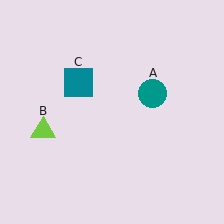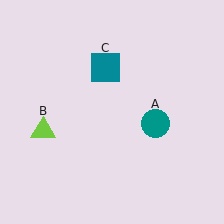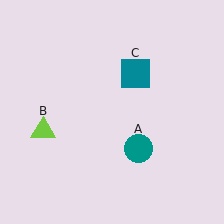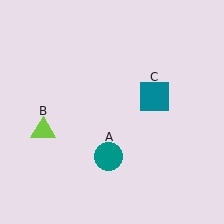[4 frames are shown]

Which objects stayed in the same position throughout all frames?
Lime triangle (object B) remained stationary.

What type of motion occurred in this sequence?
The teal circle (object A), teal square (object C) rotated clockwise around the center of the scene.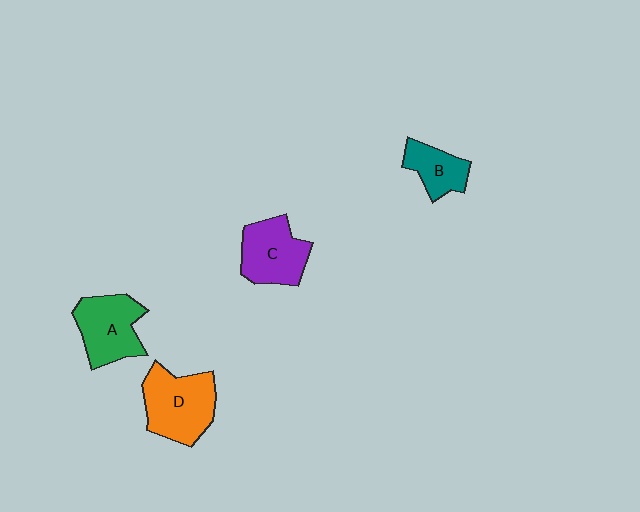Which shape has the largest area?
Shape D (orange).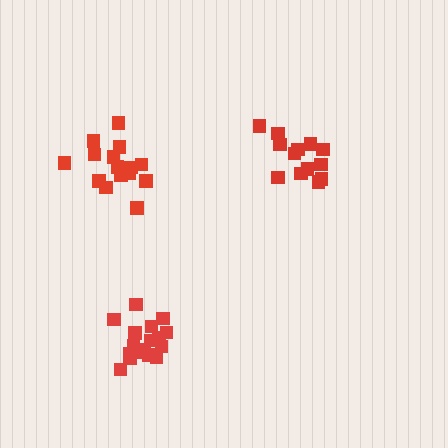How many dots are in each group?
Group 1: 15 dots, Group 2: 18 dots, Group 3: 13 dots (46 total).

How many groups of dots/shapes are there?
There are 3 groups.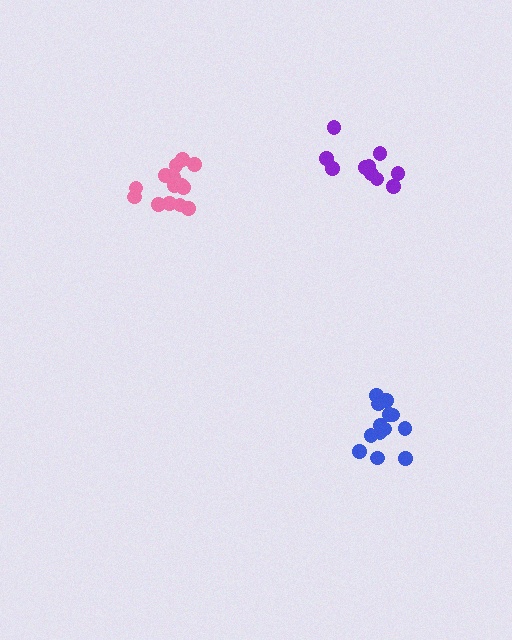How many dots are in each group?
Group 1: 10 dots, Group 2: 13 dots, Group 3: 15 dots (38 total).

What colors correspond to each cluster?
The clusters are colored: purple, blue, pink.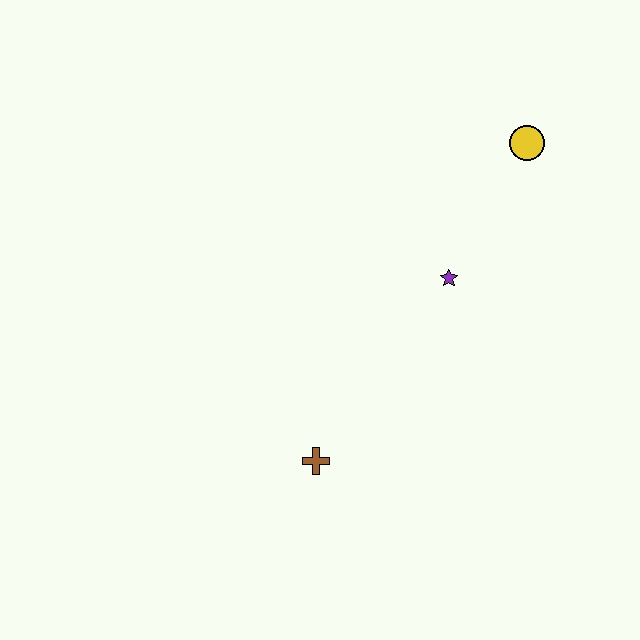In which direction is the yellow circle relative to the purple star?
The yellow circle is above the purple star.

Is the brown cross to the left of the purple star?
Yes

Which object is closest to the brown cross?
The purple star is closest to the brown cross.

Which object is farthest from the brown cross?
The yellow circle is farthest from the brown cross.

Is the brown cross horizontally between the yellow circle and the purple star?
No